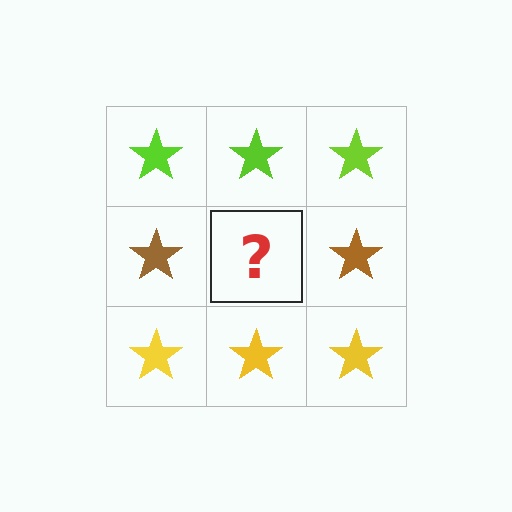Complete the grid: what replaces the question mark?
The question mark should be replaced with a brown star.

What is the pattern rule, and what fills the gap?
The rule is that each row has a consistent color. The gap should be filled with a brown star.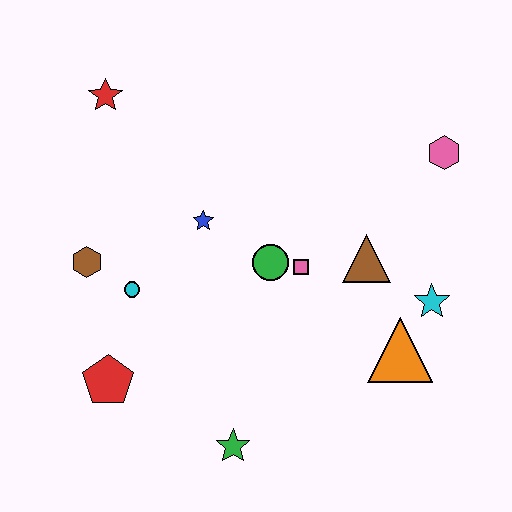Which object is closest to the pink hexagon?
The brown triangle is closest to the pink hexagon.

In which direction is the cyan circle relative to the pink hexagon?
The cyan circle is to the left of the pink hexagon.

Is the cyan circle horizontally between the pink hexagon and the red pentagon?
Yes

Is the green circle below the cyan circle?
No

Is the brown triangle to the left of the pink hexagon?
Yes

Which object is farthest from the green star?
The red star is farthest from the green star.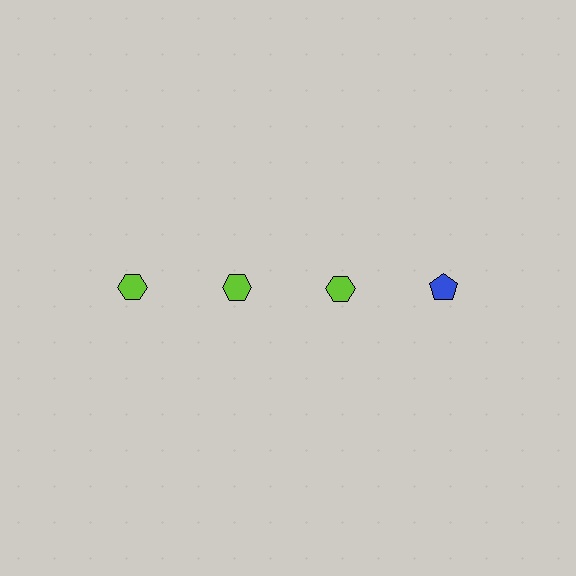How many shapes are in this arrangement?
There are 4 shapes arranged in a grid pattern.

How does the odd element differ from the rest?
It differs in both color (blue instead of lime) and shape (pentagon instead of hexagon).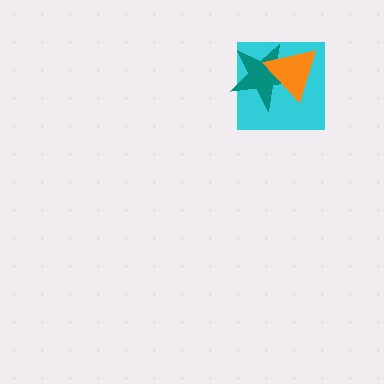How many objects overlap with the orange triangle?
2 objects overlap with the orange triangle.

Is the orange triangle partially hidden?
No, no other shape covers it.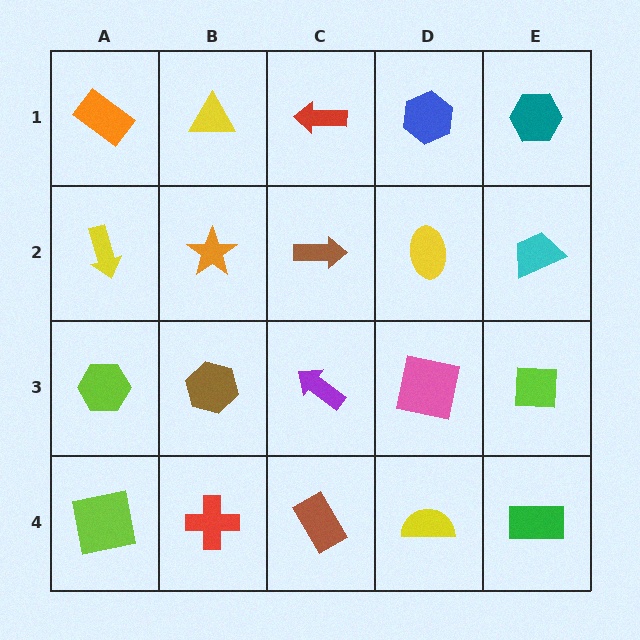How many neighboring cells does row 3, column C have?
4.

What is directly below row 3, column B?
A red cross.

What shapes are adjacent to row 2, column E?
A teal hexagon (row 1, column E), a lime square (row 3, column E), a yellow ellipse (row 2, column D).